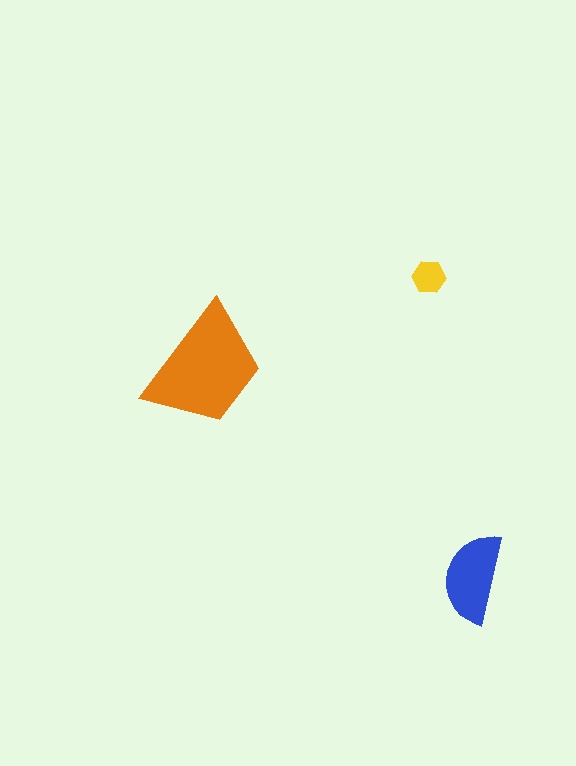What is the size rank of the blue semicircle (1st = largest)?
2nd.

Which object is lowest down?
The blue semicircle is bottommost.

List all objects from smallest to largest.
The yellow hexagon, the blue semicircle, the orange trapezoid.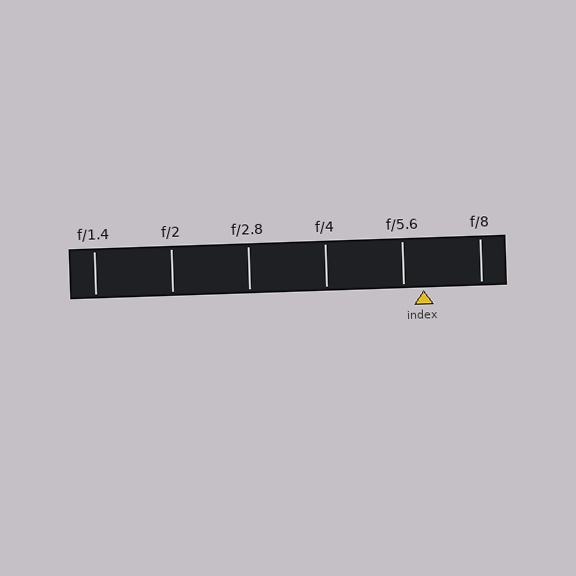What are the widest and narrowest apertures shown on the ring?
The widest aperture shown is f/1.4 and the narrowest is f/8.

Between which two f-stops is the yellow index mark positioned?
The index mark is between f/5.6 and f/8.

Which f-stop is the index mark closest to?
The index mark is closest to f/5.6.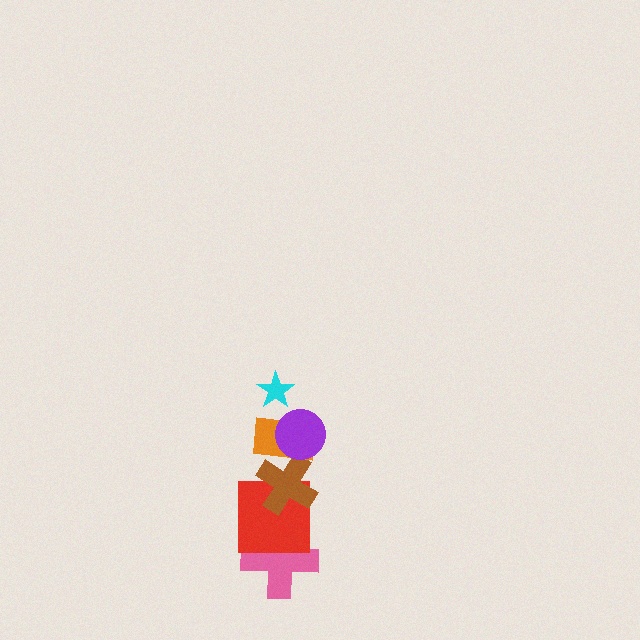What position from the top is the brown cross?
The brown cross is 4th from the top.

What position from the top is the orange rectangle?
The orange rectangle is 3rd from the top.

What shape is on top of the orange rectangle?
The purple circle is on top of the orange rectangle.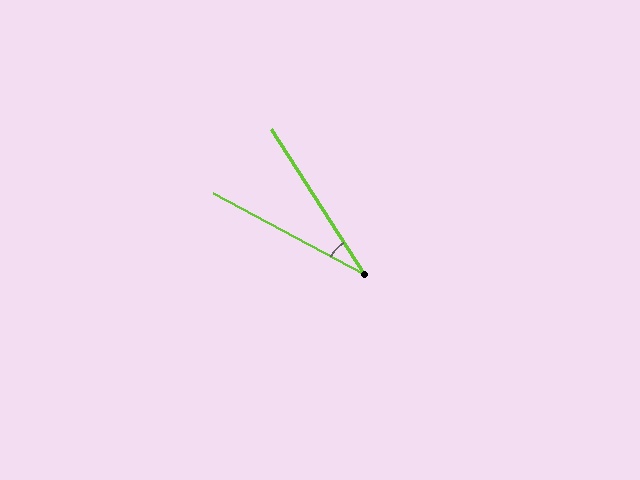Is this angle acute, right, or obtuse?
It is acute.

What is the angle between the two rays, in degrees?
Approximately 29 degrees.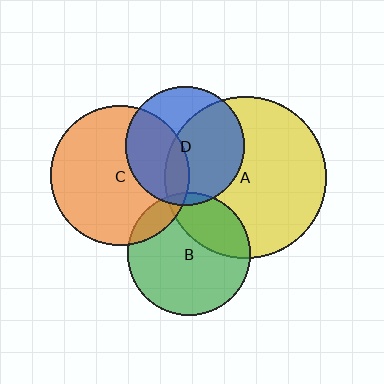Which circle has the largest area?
Circle A (yellow).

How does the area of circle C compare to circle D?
Approximately 1.4 times.